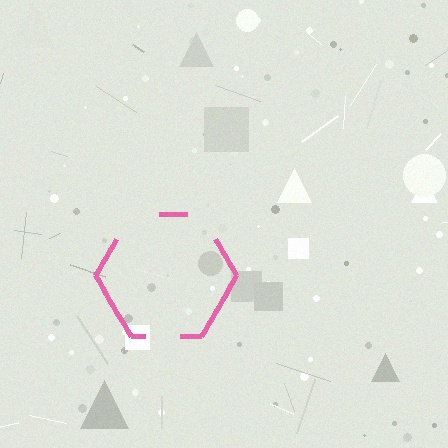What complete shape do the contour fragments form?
The contour fragments form a hexagon.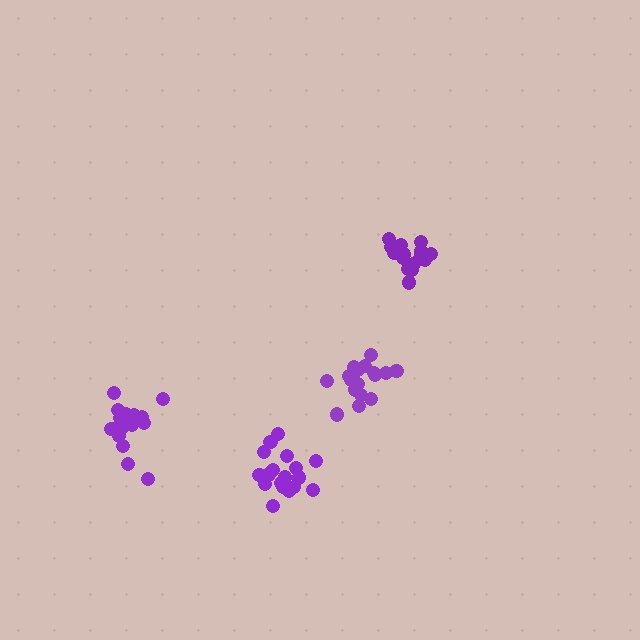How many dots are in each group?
Group 1: 17 dots, Group 2: 19 dots, Group 3: 15 dots, Group 4: 19 dots (70 total).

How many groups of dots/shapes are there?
There are 4 groups.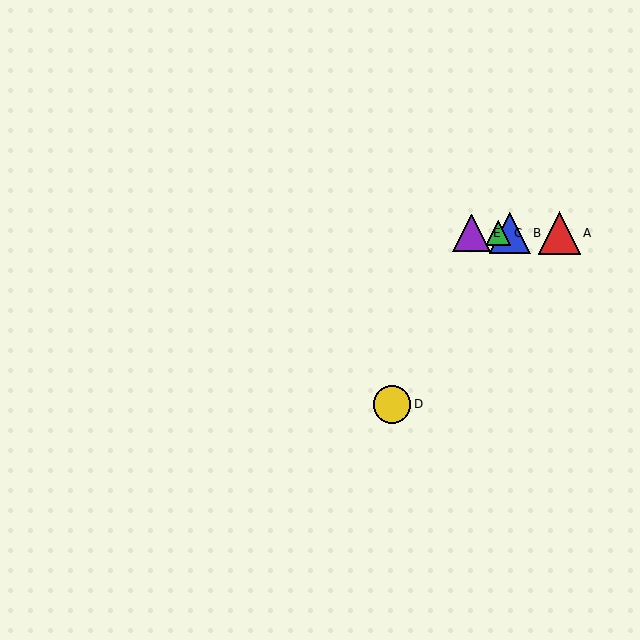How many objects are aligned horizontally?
4 objects (A, B, C, E) are aligned horizontally.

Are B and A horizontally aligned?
Yes, both are at y≈233.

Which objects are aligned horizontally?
Objects A, B, C, E are aligned horizontally.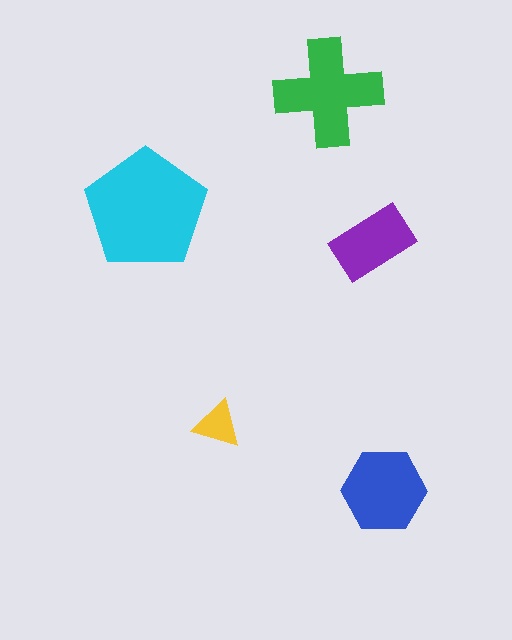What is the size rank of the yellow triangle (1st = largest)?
5th.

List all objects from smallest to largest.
The yellow triangle, the purple rectangle, the blue hexagon, the green cross, the cyan pentagon.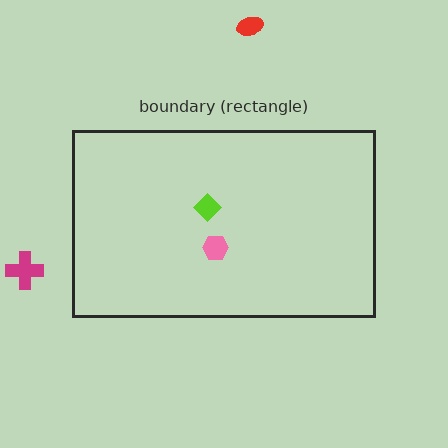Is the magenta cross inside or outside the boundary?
Outside.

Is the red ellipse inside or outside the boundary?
Outside.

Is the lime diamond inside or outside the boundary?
Inside.